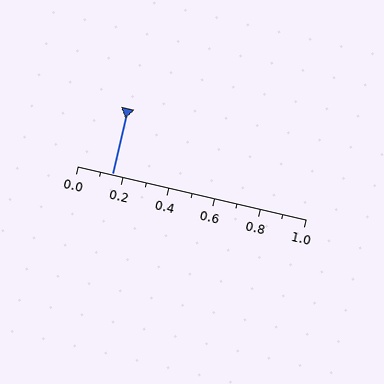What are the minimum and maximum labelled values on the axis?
The axis runs from 0.0 to 1.0.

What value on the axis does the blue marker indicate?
The marker indicates approximately 0.15.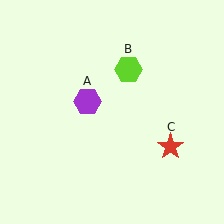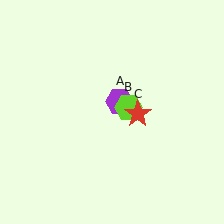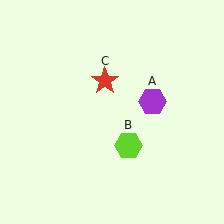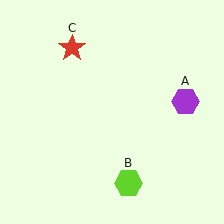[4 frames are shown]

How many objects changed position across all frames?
3 objects changed position: purple hexagon (object A), lime hexagon (object B), red star (object C).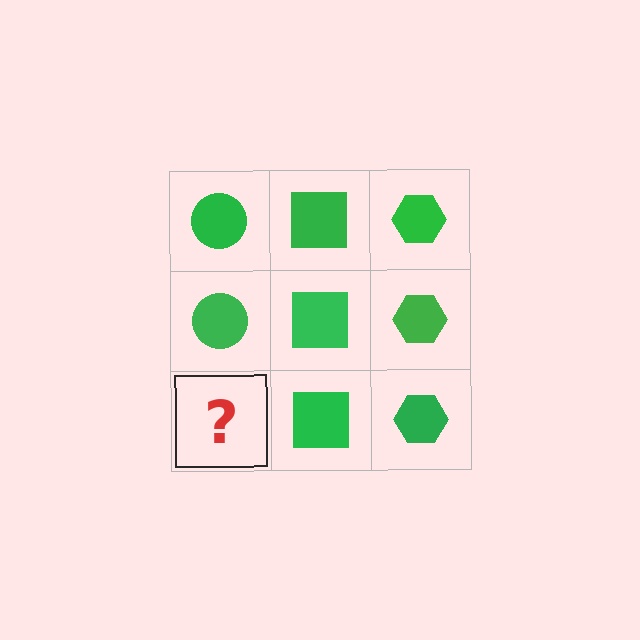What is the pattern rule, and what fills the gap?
The rule is that each column has a consistent shape. The gap should be filled with a green circle.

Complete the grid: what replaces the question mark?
The question mark should be replaced with a green circle.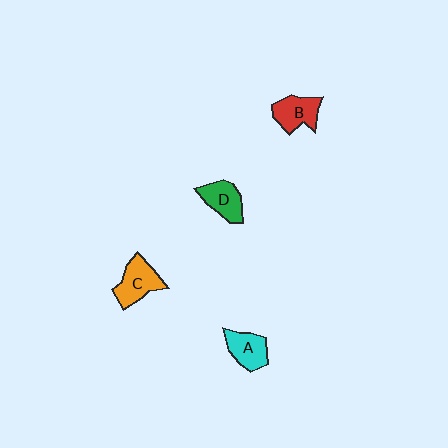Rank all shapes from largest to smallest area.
From largest to smallest: C (orange), B (red), A (cyan), D (green).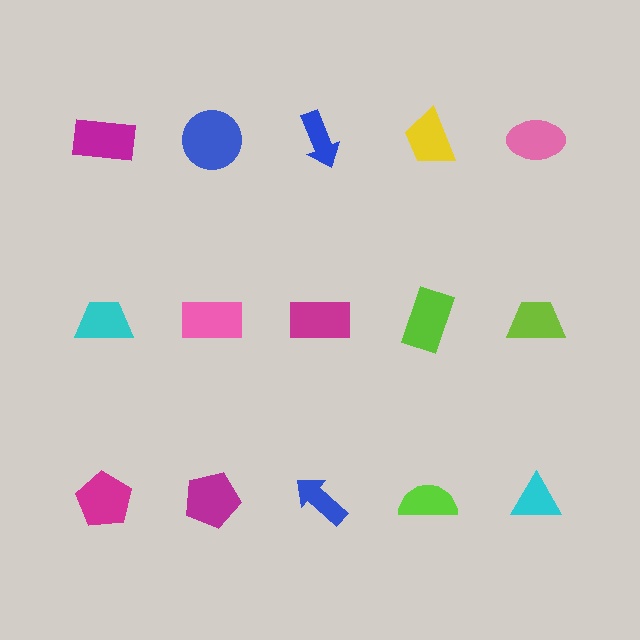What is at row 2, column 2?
A pink rectangle.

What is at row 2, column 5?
A lime trapezoid.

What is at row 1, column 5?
A pink ellipse.